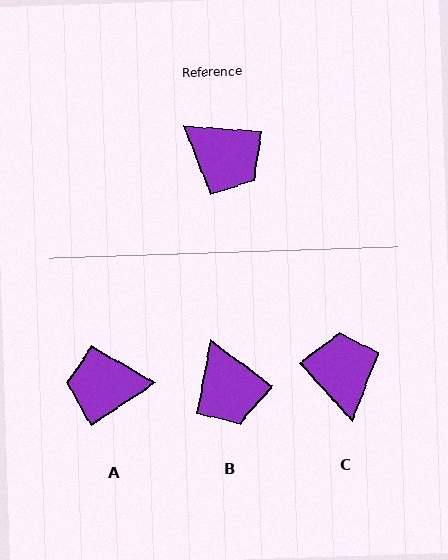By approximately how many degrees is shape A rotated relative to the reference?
Approximately 142 degrees clockwise.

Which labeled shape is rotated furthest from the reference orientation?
A, about 142 degrees away.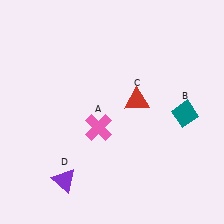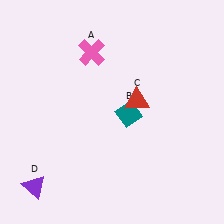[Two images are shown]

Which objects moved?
The objects that moved are: the pink cross (A), the teal diamond (B), the purple triangle (D).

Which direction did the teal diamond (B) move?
The teal diamond (B) moved left.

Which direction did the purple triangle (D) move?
The purple triangle (D) moved left.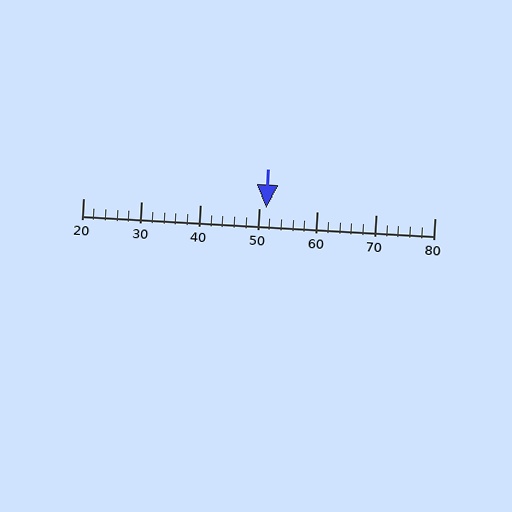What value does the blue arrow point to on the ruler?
The blue arrow points to approximately 51.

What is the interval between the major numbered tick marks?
The major tick marks are spaced 10 units apart.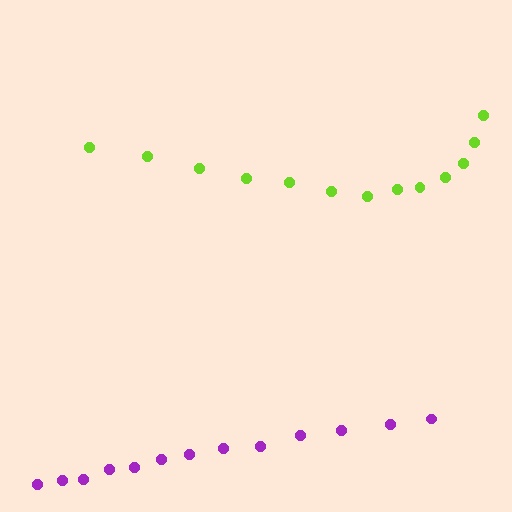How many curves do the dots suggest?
There are 2 distinct paths.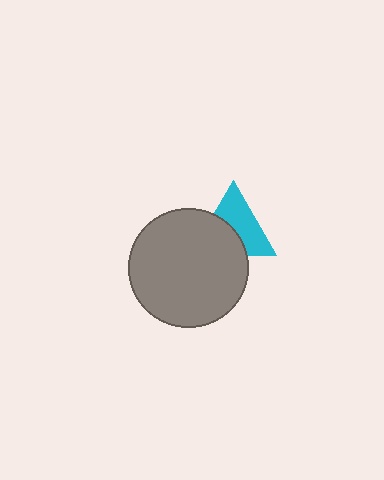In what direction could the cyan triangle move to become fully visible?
The cyan triangle could move toward the upper-right. That would shift it out from behind the gray circle entirely.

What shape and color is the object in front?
The object in front is a gray circle.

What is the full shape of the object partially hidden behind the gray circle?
The partially hidden object is a cyan triangle.